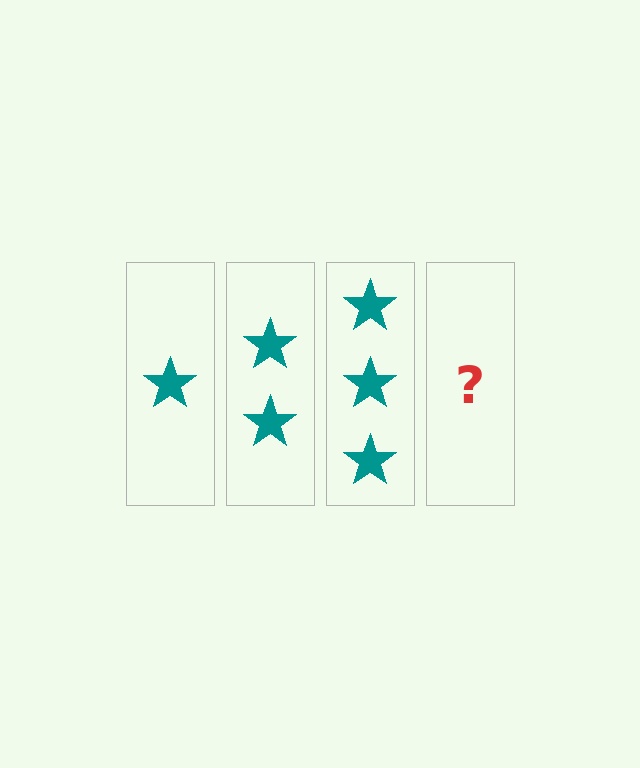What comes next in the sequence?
The next element should be 4 stars.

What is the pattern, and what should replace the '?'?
The pattern is that each step adds one more star. The '?' should be 4 stars.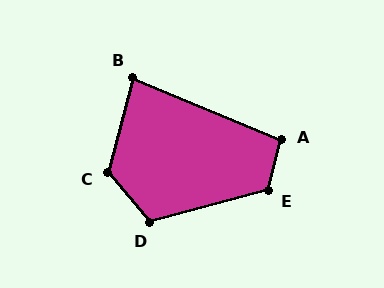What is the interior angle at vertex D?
Approximately 115 degrees (obtuse).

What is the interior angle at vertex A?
Approximately 98 degrees (obtuse).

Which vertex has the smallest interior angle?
B, at approximately 82 degrees.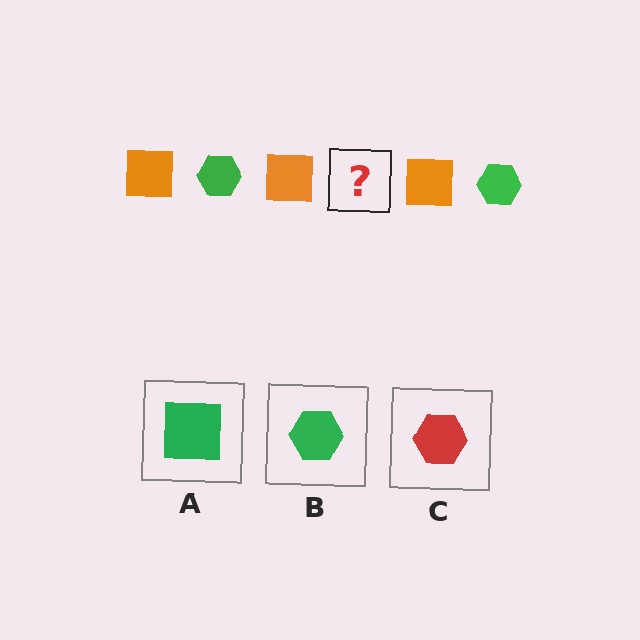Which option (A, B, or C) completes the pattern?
B.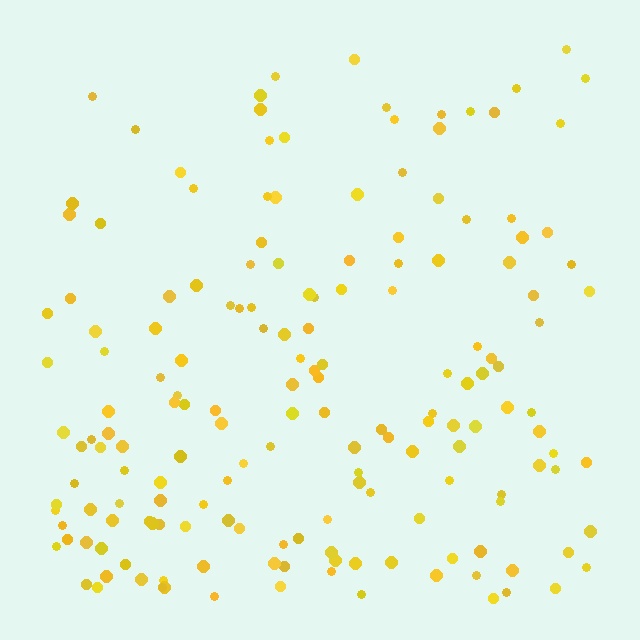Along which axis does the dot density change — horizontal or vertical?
Vertical.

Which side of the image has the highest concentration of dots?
The bottom.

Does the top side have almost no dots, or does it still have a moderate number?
Still a moderate number, just noticeably fewer than the bottom.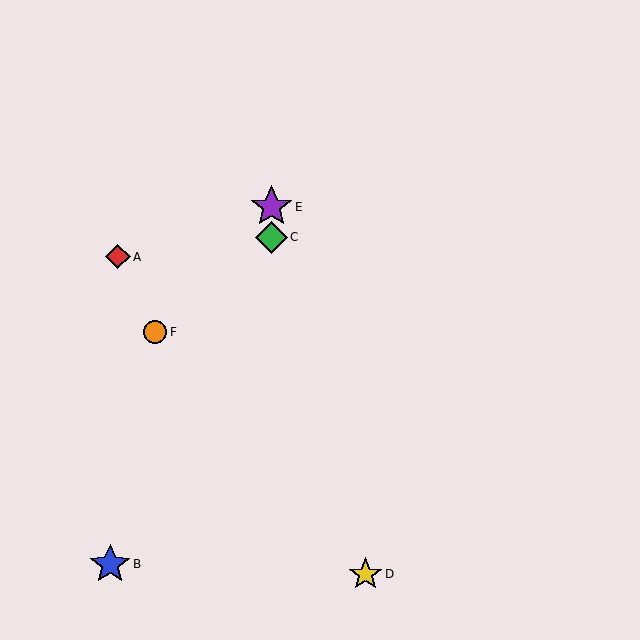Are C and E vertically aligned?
Yes, both are at x≈272.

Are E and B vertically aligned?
No, E is at x≈272 and B is at x≈110.